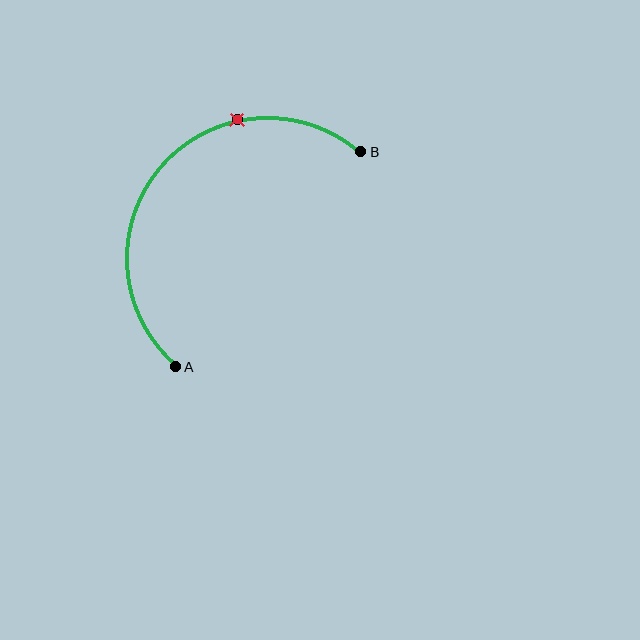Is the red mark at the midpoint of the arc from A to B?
No. The red mark lies on the arc but is closer to endpoint B. The arc midpoint would be at the point on the curve equidistant along the arc from both A and B.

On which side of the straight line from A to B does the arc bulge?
The arc bulges above and to the left of the straight line connecting A and B.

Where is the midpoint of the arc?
The arc midpoint is the point on the curve farthest from the straight line joining A and B. It sits above and to the left of that line.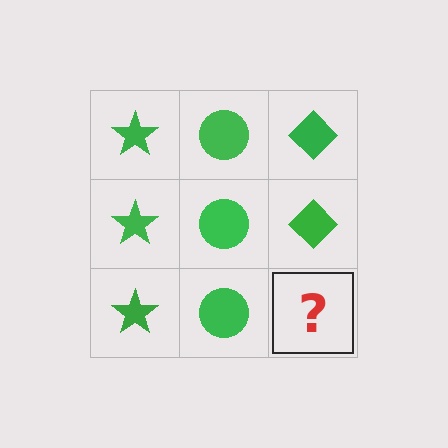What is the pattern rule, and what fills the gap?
The rule is that each column has a consistent shape. The gap should be filled with a green diamond.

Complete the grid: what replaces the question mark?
The question mark should be replaced with a green diamond.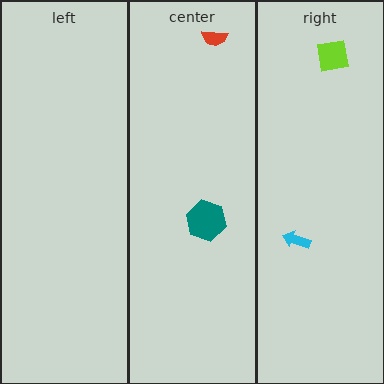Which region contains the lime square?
The right region.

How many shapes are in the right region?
2.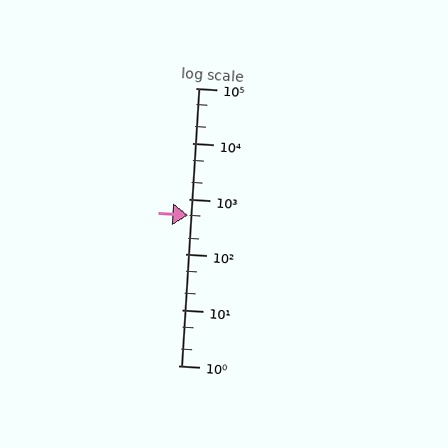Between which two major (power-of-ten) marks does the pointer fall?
The pointer is between 100 and 1000.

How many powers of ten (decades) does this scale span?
The scale spans 5 decades, from 1 to 100000.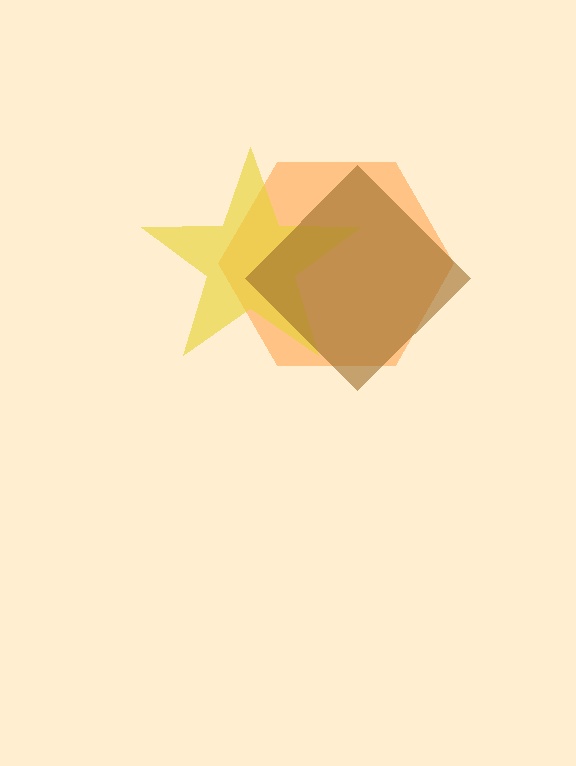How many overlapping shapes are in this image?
There are 3 overlapping shapes in the image.